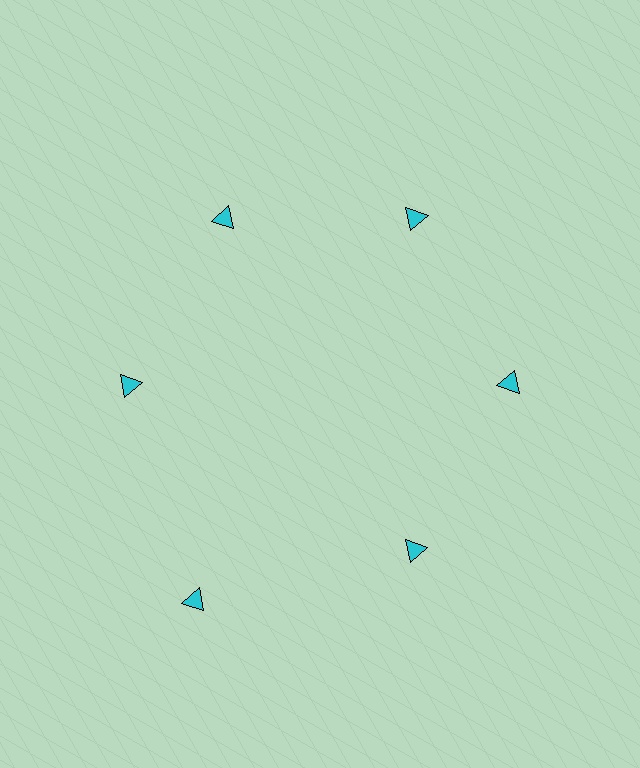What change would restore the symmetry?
The symmetry would be restored by moving it inward, back onto the ring so that all 6 triangles sit at equal angles and equal distance from the center.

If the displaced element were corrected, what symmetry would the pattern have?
It would have 6-fold rotational symmetry — the pattern would map onto itself every 60 degrees.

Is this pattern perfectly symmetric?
No. The 6 cyan triangles are arranged in a ring, but one element near the 7 o'clock position is pushed outward from the center, breaking the 6-fold rotational symmetry.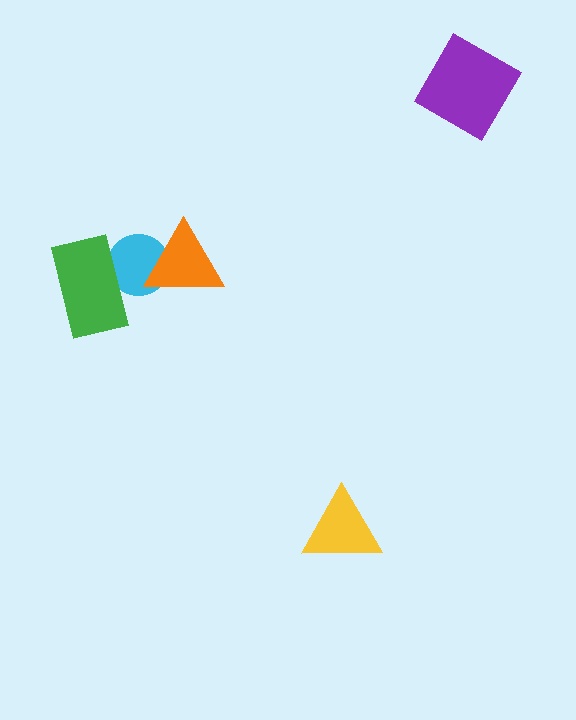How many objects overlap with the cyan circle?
2 objects overlap with the cyan circle.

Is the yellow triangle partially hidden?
No, no other shape covers it.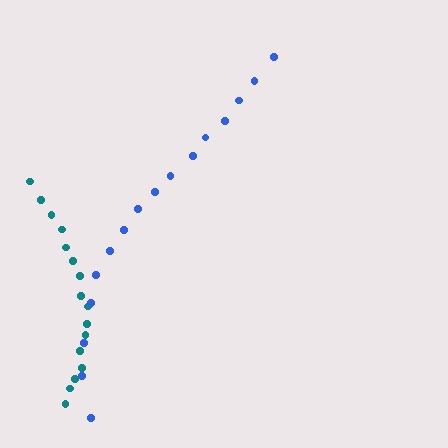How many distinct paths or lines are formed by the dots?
There are 2 distinct paths.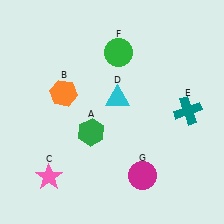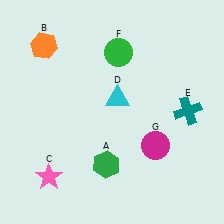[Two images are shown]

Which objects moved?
The objects that moved are: the green hexagon (A), the orange hexagon (B), the magenta circle (G).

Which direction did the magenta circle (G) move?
The magenta circle (G) moved up.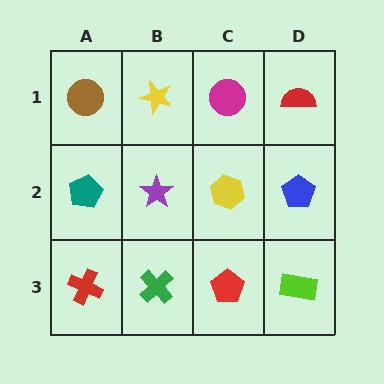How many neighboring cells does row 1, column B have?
3.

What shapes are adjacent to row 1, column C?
A yellow hexagon (row 2, column C), a yellow star (row 1, column B), a red semicircle (row 1, column D).